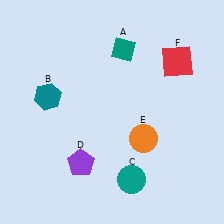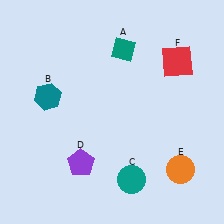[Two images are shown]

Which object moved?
The orange circle (E) moved right.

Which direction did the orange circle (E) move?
The orange circle (E) moved right.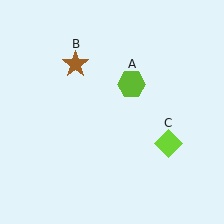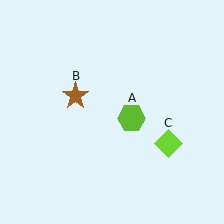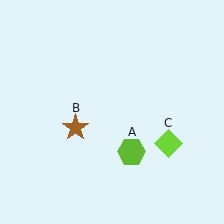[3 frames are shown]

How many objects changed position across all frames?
2 objects changed position: lime hexagon (object A), brown star (object B).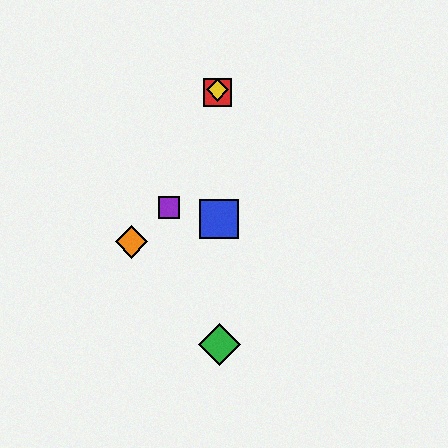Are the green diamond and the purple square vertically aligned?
No, the green diamond is at x≈219 and the purple square is at x≈169.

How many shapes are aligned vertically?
4 shapes (the red square, the blue square, the green diamond, the yellow diamond) are aligned vertically.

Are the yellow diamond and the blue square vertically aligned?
Yes, both are at x≈218.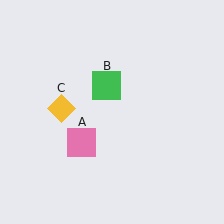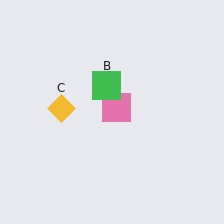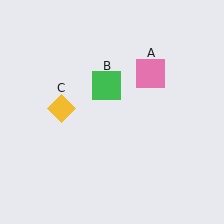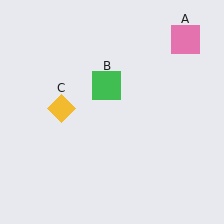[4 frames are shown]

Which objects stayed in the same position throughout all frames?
Green square (object B) and yellow diamond (object C) remained stationary.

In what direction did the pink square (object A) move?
The pink square (object A) moved up and to the right.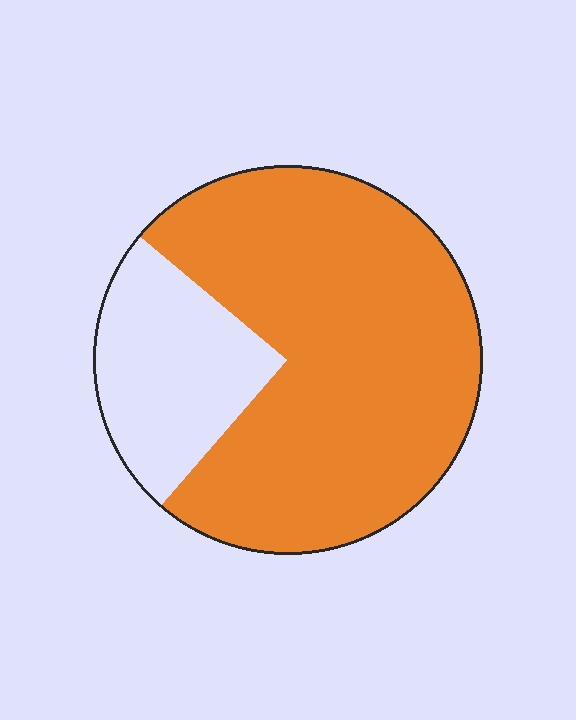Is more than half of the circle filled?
Yes.